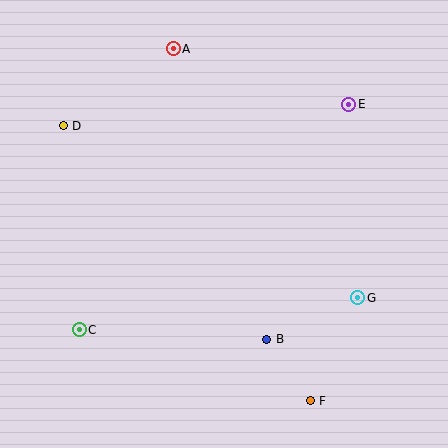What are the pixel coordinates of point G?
Point G is at (358, 298).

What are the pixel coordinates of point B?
Point B is at (267, 339).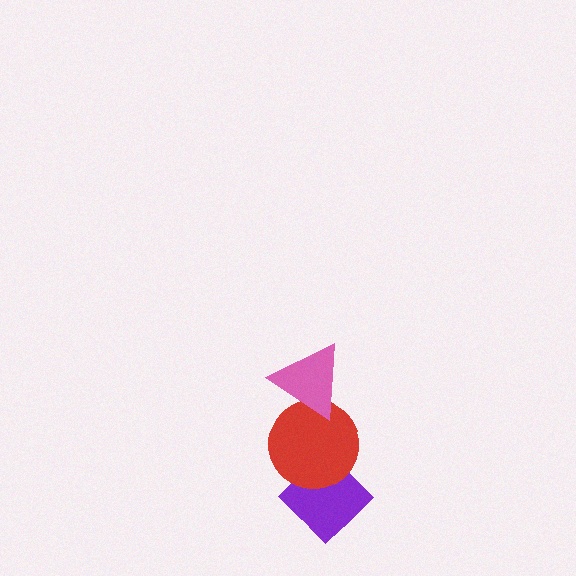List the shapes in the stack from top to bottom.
From top to bottom: the pink triangle, the red circle, the purple diamond.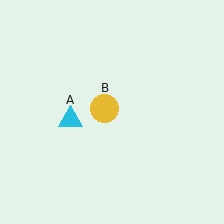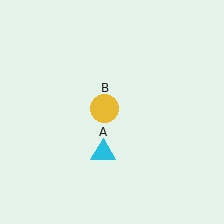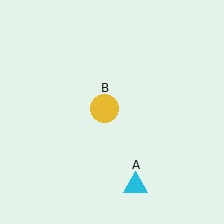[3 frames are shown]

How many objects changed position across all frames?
1 object changed position: cyan triangle (object A).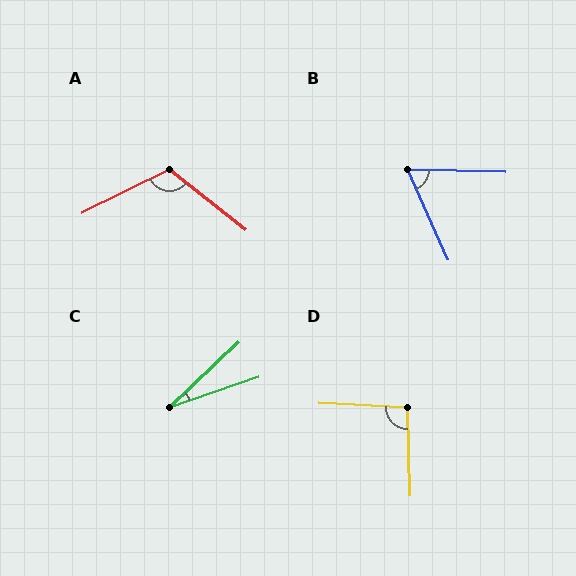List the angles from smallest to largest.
C (25°), B (65°), D (94°), A (115°).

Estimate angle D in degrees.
Approximately 94 degrees.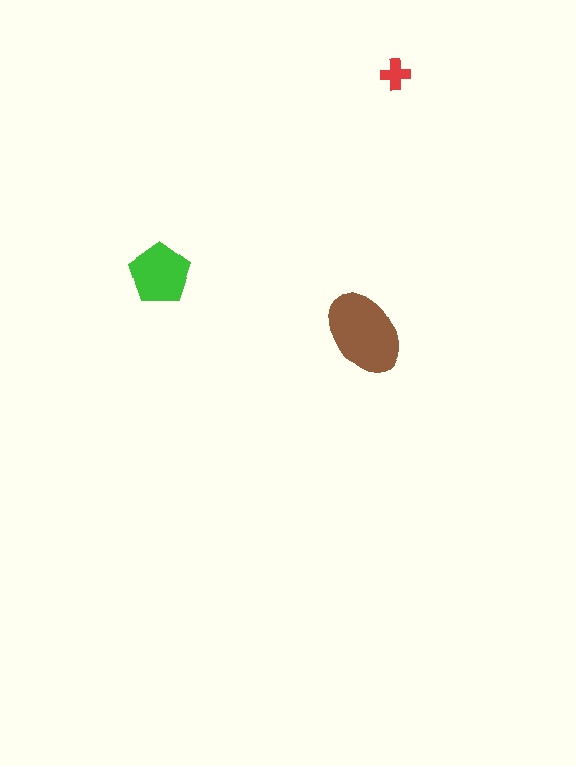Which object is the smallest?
The red cross.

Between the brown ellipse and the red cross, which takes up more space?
The brown ellipse.